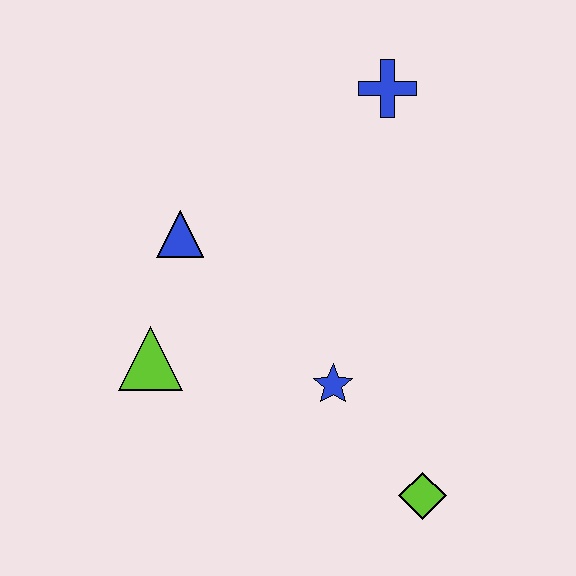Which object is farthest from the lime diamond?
The blue cross is farthest from the lime diamond.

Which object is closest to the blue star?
The lime diamond is closest to the blue star.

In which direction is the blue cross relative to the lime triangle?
The blue cross is above the lime triangle.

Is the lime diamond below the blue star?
Yes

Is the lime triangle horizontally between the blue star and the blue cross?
No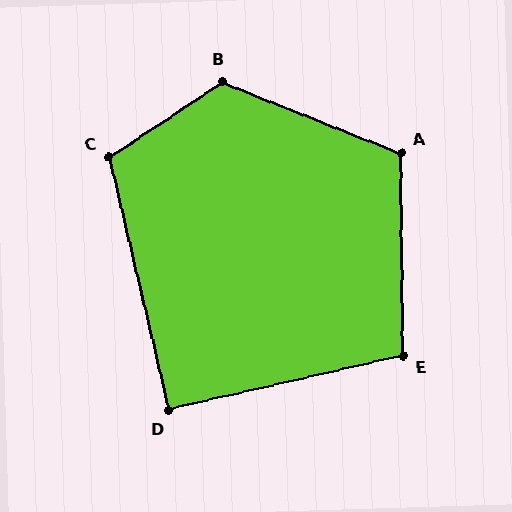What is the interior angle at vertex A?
Approximately 112 degrees (obtuse).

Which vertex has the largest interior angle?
B, at approximately 125 degrees.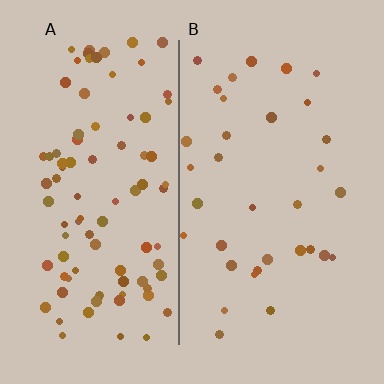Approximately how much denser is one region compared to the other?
Approximately 2.7× — region A over region B.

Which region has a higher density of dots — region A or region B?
A (the left).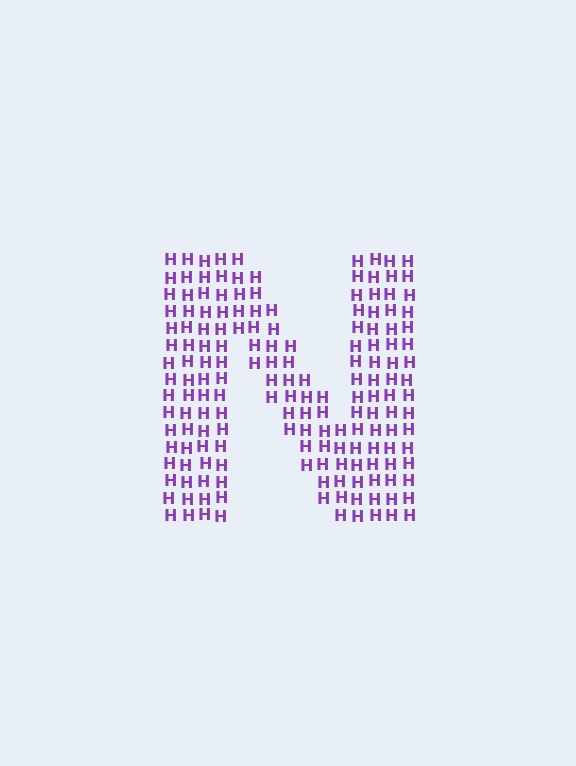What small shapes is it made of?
It is made of small letter H's.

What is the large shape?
The large shape is the letter N.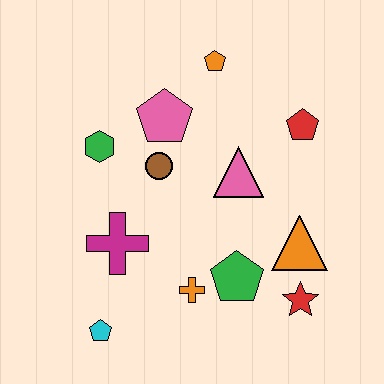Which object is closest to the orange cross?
The green pentagon is closest to the orange cross.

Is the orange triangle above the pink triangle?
No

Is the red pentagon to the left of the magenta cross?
No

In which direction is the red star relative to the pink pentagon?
The red star is below the pink pentagon.